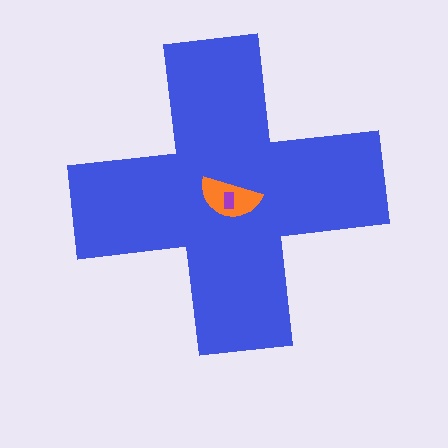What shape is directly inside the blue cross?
The orange semicircle.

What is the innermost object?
The purple rectangle.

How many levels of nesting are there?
3.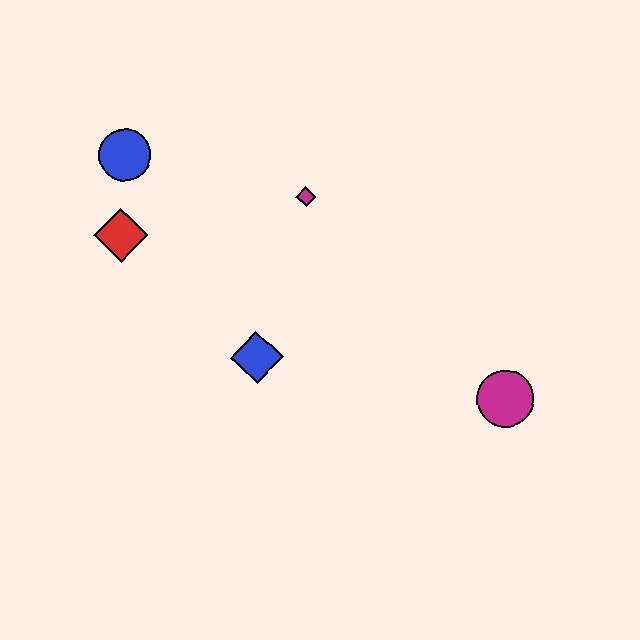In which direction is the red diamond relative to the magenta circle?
The red diamond is to the left of the magenta circle.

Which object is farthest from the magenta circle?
The blue circle is farthest from the magenta circle.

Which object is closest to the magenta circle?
The blue diamond is closest to the magenta circle.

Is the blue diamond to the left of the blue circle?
No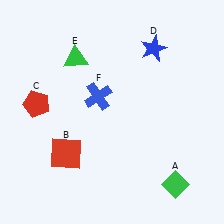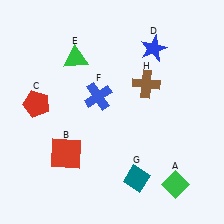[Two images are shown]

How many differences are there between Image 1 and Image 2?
There are 2 differences between the two images.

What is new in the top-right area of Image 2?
A brown cross (H) was added in the top-right area of Image 2.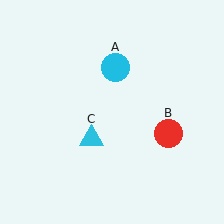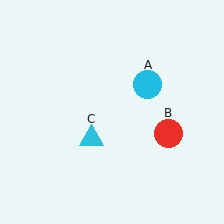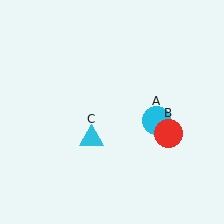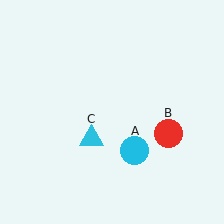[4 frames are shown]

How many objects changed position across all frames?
1 object changed position: cyan circle (object A).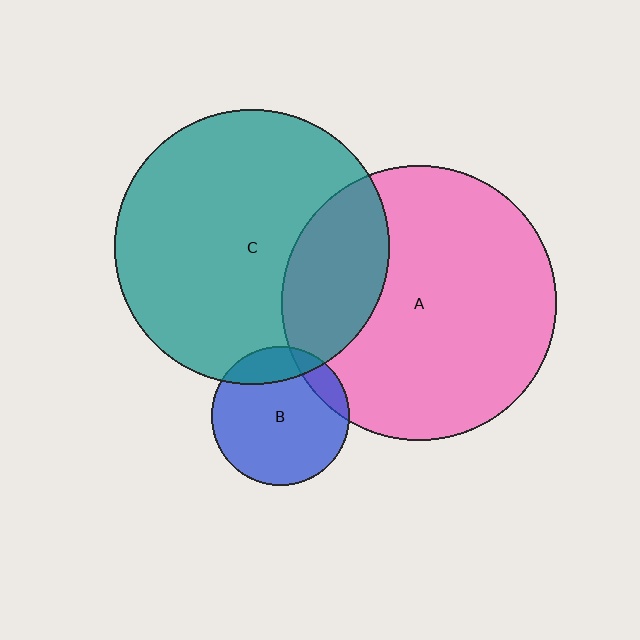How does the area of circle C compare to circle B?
Approximately 3.9 times.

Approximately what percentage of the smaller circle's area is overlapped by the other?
Approximately 15%.